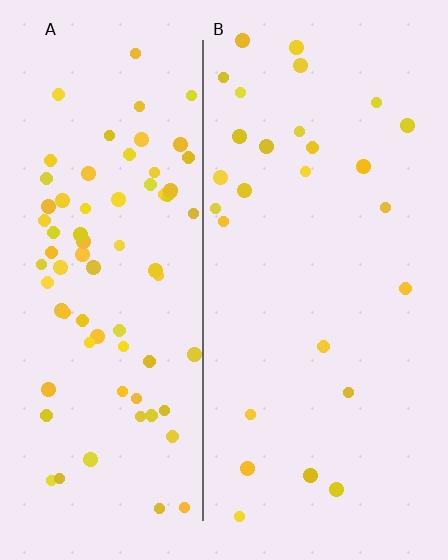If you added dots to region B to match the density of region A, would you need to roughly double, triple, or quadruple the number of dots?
Approximately triple.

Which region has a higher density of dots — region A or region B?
A (the left).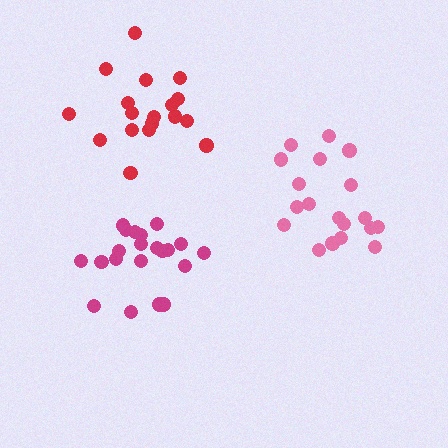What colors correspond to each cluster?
The clusters are colored: magenta, pink, red.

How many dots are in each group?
Group 1: 21 dots, Group 2: 19 dots, Group 3: 18 dots (58 total).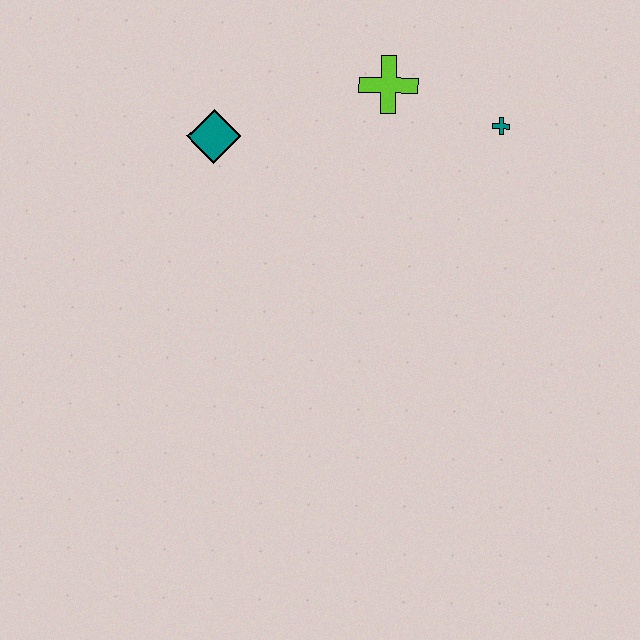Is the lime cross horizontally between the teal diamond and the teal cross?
Yes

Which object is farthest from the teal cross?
The teal diamond is farthest from the teal cross.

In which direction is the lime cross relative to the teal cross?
The lime cross is to the left of the teal cross.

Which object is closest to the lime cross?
The teal cross is closest to the lime cross.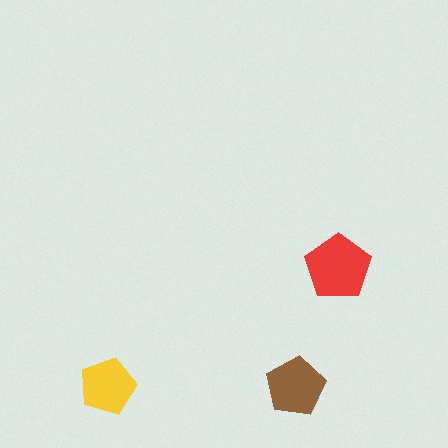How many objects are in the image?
There are 3 objects in the image.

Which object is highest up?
The red pentagon is topmost.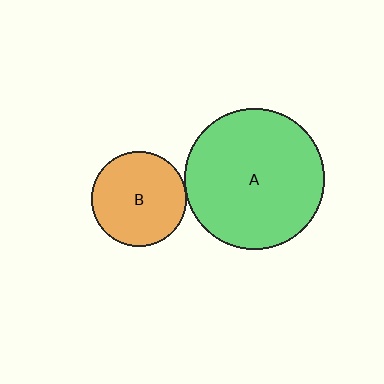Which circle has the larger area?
Circle A (green).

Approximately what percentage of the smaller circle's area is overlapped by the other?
Approximately 5%.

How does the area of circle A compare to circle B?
Approximately 2.2 times.